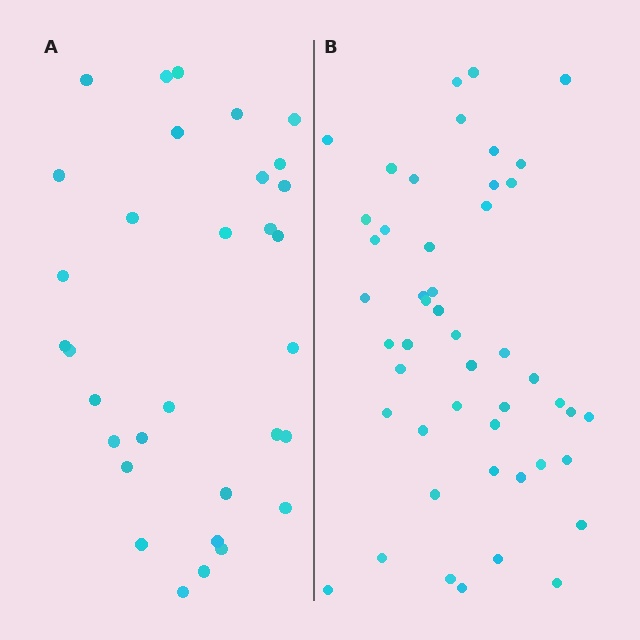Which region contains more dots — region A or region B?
Region B (the right region) has more dots.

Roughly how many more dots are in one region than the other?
Region B has approximately 15 more dots than region A.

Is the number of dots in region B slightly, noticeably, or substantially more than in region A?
Region B has substantially more. The ratio is roughly 1.5 to 1.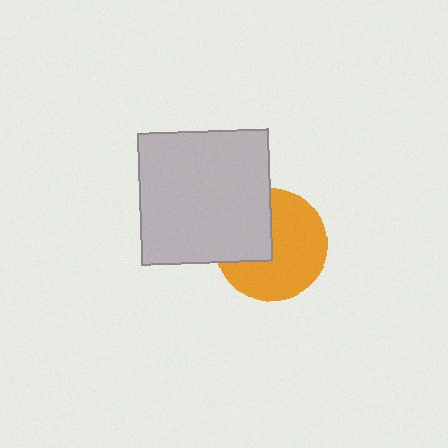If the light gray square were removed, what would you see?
You would see the complete orange circle.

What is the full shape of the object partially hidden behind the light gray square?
The partially hidden object is an orange circle.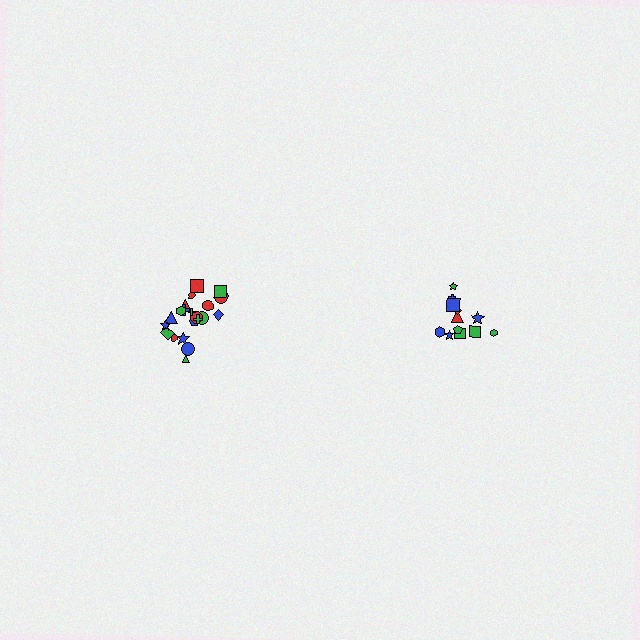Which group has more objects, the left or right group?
The left group.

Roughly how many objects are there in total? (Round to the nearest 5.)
Roughly 35 objects in total.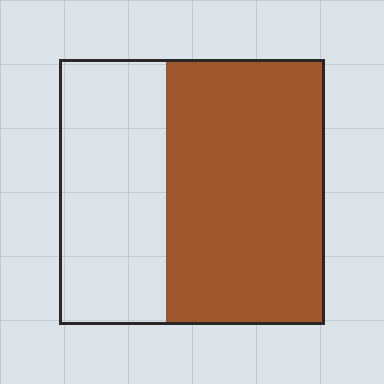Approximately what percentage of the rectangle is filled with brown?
Approximately 60%.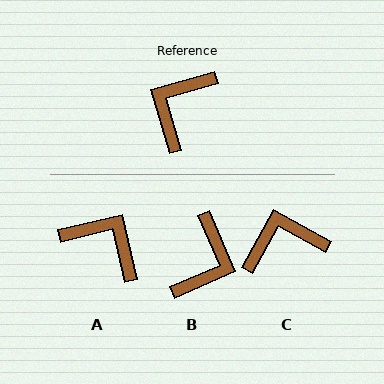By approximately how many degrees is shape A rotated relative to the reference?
Approximately 93 degrees clockwise.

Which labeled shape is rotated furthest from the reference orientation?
B, about 173 degrees away.